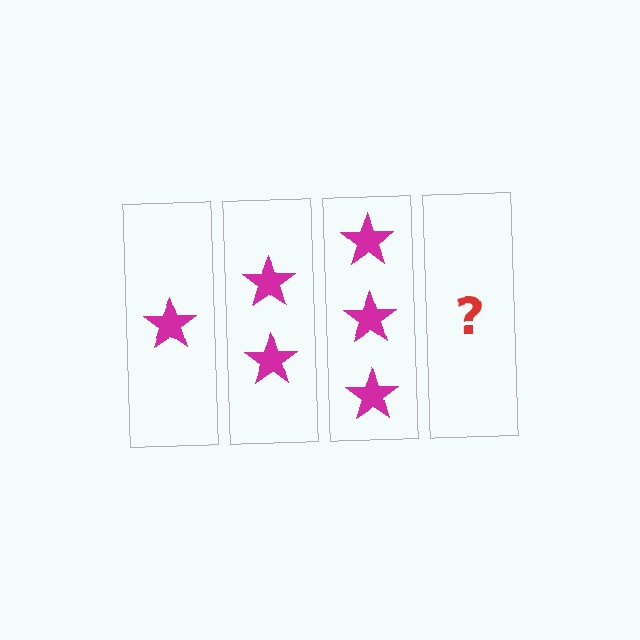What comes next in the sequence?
The next element should be 4 stars.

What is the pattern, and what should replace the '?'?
The pattern is that each step adds one more star. The '?' should be 4 stars.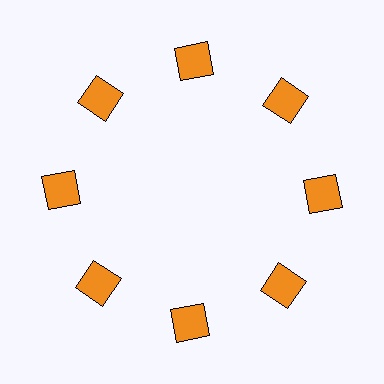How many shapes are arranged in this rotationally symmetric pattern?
There are 8 shapes, arranged in 8 groups of 1.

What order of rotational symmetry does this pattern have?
This pattern has 8-fold rotational symmetry.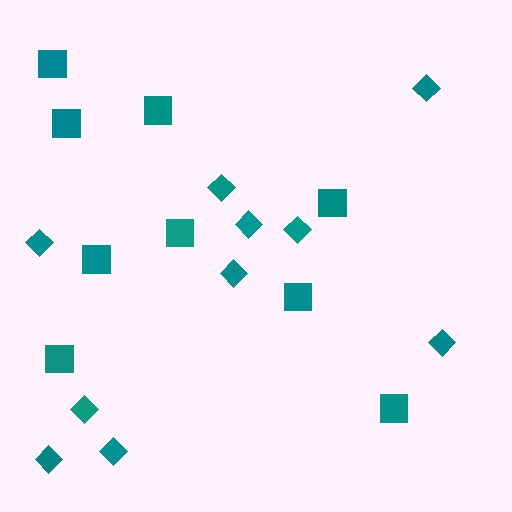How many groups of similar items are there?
There are 2 groups: one group of squares (9) and one group of diamonds (10).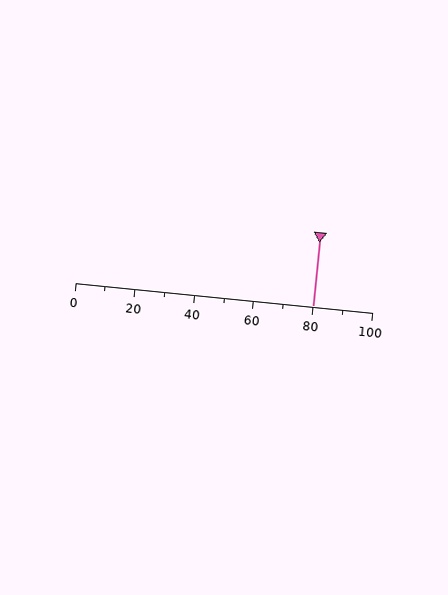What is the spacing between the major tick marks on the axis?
The major ticks are spaced 20 apart.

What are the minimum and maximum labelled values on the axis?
The axis runs from 0 to 100.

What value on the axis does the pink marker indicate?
The marker indicates approximately 80.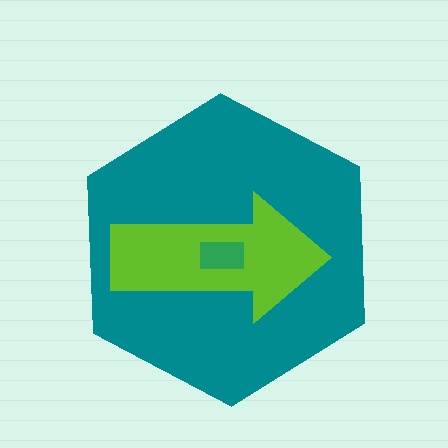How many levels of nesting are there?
3.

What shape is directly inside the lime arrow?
The green rectangle.